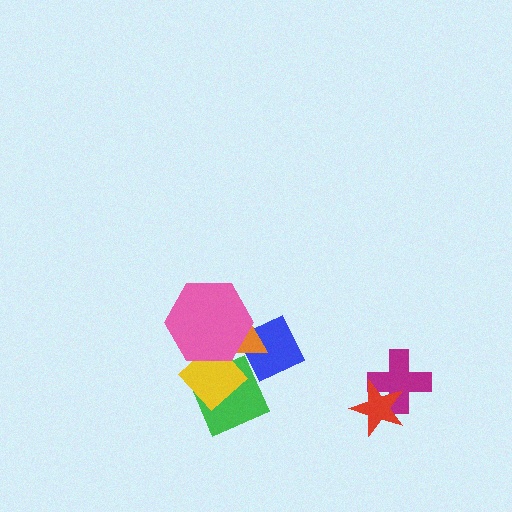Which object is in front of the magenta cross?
The red star is in front of the magenta cross.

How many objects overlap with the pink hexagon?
4 objects overlap with the pink hexagon.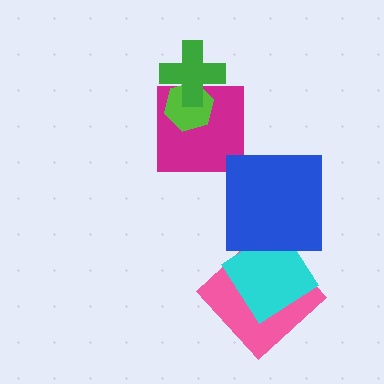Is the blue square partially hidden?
No, no other shape covers it.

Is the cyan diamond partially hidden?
Yes, it is partially covered by another shape.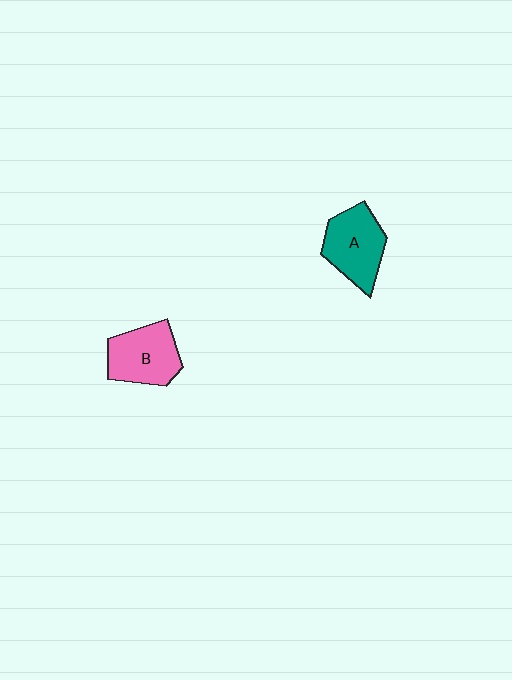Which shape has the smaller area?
Shape B (pink).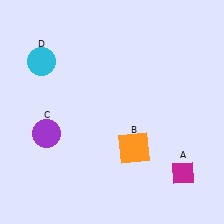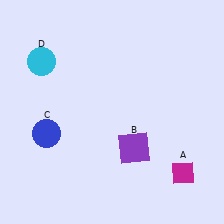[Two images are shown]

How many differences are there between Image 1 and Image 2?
There are 2 differences between the two images.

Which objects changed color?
B changed from orange to purple. C changed from purple to blue.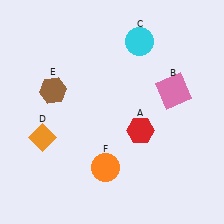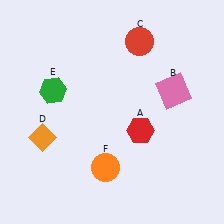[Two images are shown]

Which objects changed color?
C changed from cyan to red. E changed from brown to green.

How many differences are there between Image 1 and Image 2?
There are 2 differences between the two images.